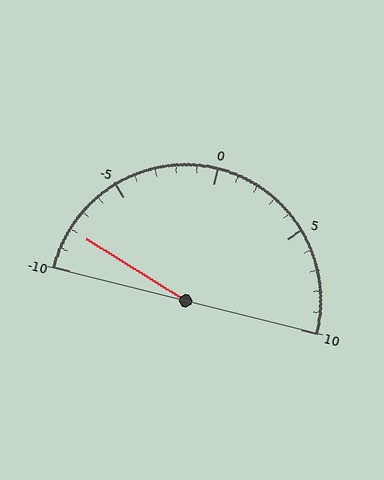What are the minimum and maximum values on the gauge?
The gauge ranges from -10 to 10.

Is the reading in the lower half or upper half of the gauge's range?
The reading is in the lower half of the range (-10 to 10).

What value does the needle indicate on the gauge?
The needle indicates approximately -8.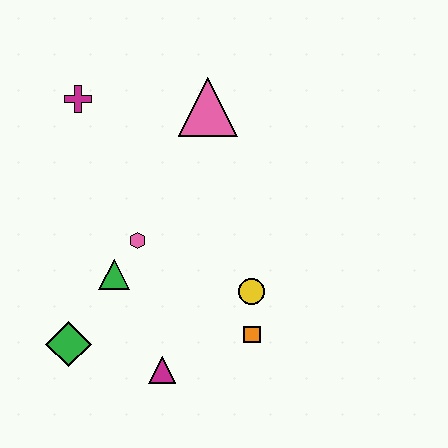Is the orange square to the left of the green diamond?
No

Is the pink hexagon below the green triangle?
No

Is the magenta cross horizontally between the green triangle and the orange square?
No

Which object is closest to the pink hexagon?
The green triangle is closest to the pink hexagon.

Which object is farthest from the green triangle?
The pink triangle is farthest from the green triangle.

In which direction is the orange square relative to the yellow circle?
The orange square is below the yellow circle.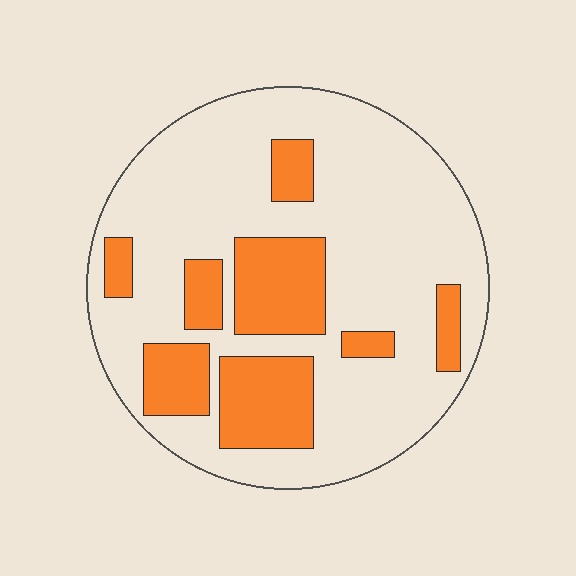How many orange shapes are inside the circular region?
8.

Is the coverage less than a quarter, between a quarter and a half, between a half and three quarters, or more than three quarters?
Between a quarter and a half.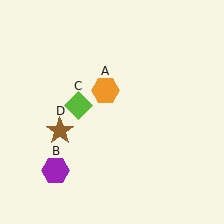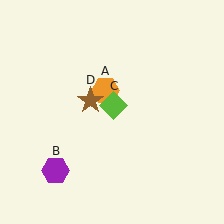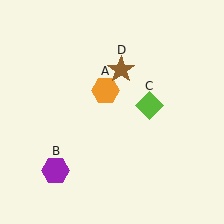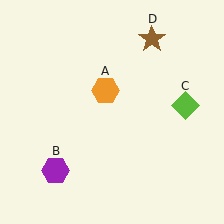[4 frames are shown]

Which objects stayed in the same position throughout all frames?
Orange hexagon (object A) and purple hexagon (object B) remained stationary.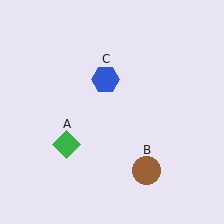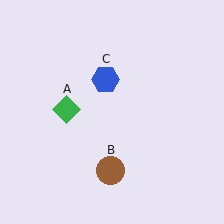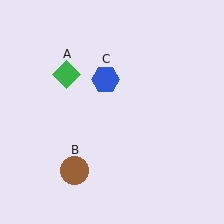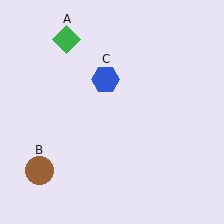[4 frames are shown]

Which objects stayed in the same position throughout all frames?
Blue hexagon (object C) remained stationary.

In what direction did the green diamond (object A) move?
The green diamond (object A) moved up.